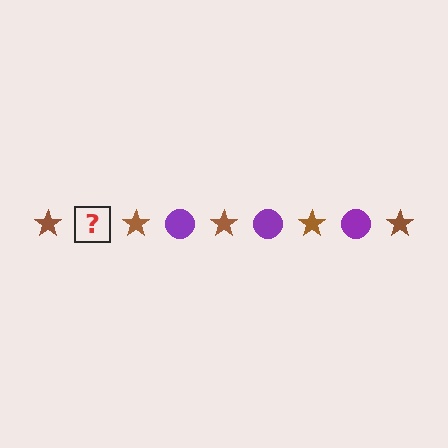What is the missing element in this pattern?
The missing element is a purple circle.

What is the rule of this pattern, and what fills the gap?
The rule is that the pattern alternates between brown star and purple circle. The gap should be filled with a purple circle.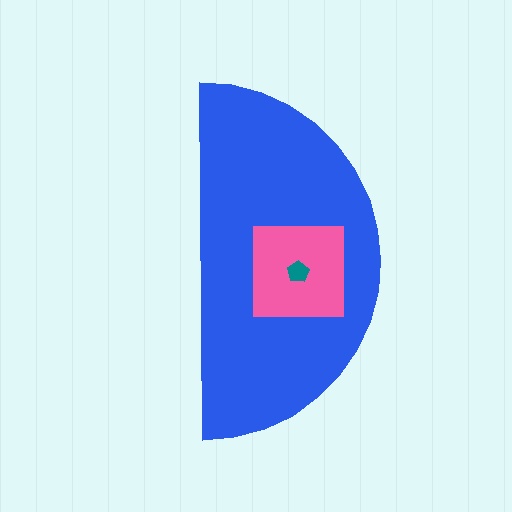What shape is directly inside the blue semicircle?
The pink square.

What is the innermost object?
The teal pentagon.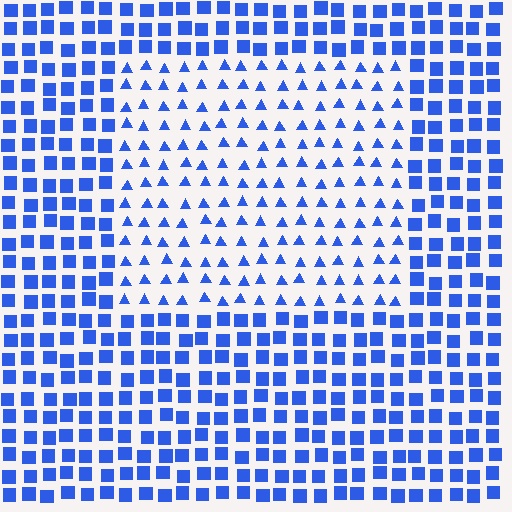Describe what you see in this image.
The image is filled with small blue elements arranged in a uniform grid. A rectangle-shaped region contains triangles, while the surrounding area contains squares. The boundary is defined purely by the change in element shape.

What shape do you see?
I see a rectangle.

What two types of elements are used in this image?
The image uses triangles inside the rectangle region and squares outside it.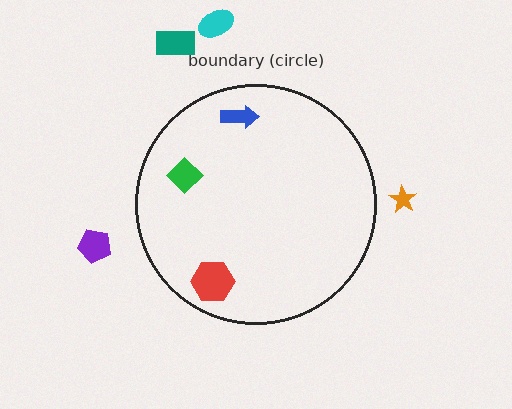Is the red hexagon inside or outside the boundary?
Inside.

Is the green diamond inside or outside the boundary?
Inside.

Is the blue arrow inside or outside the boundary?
Inside.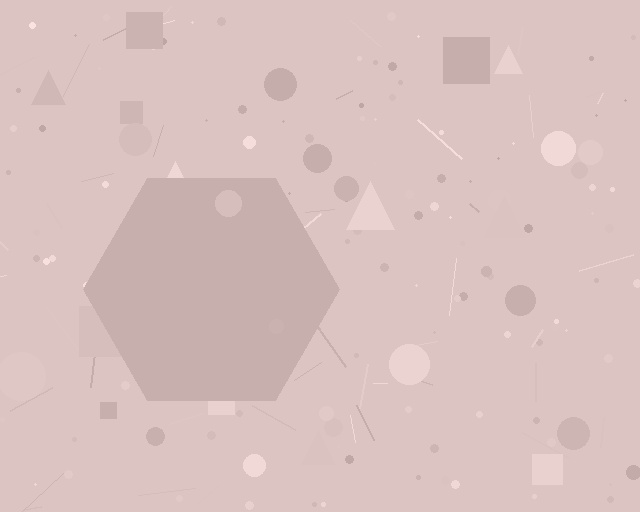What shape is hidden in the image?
A hexagon is hidden in the image.